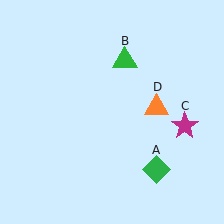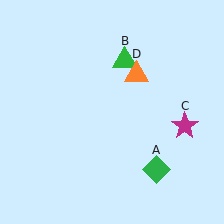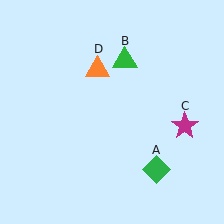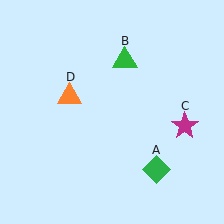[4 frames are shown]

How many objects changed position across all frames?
1 object changed position: orange triangle (object D).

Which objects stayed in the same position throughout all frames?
Green diamond (object A) and green triangle (object B) and magenta star (object C) remained stationary.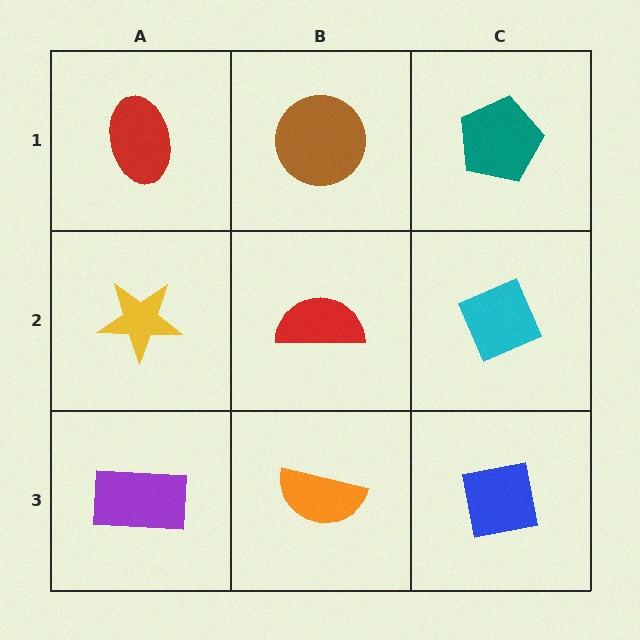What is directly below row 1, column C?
A cyan diamond.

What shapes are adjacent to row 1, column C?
A cyan diamond (row 2, column C), a brown circle (row 1, column B).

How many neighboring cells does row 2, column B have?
4.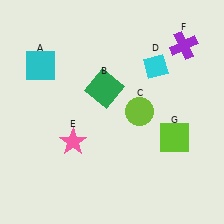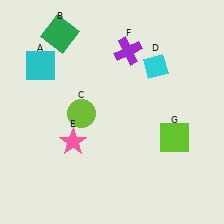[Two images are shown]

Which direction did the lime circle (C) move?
The lime circle (C) moved left.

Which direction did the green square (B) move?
The green square (B) moved up.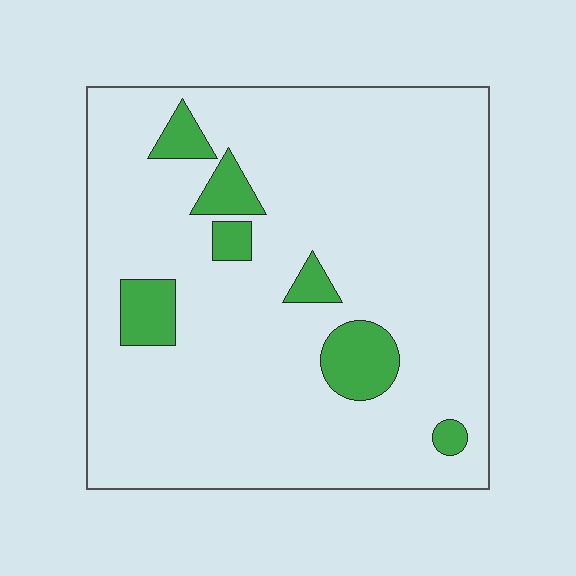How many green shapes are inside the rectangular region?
7.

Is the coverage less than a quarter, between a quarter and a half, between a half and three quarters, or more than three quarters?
Less than a quarter.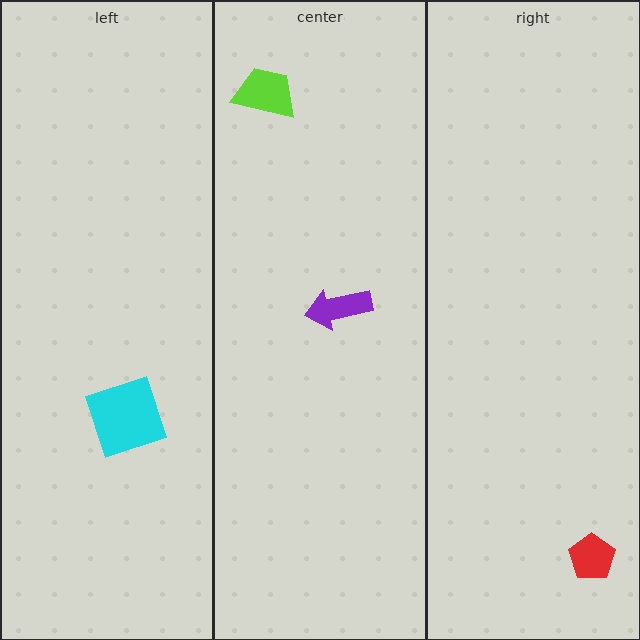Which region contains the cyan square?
The left region.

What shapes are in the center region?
The lime trapezoid, the purple arrow.